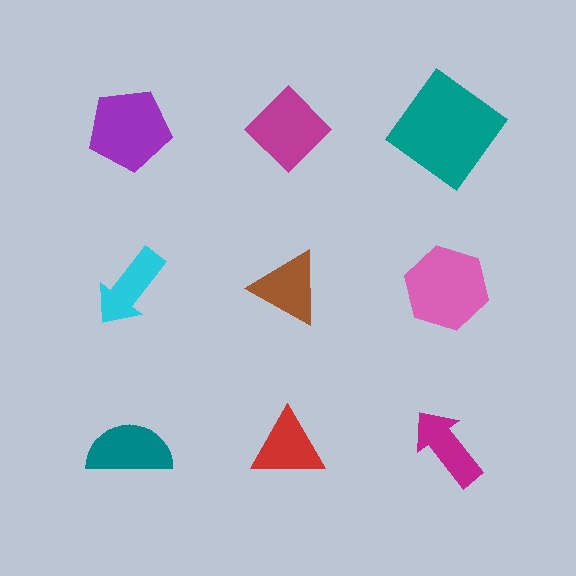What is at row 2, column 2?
A brown triangle.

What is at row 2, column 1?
A cyan arrow.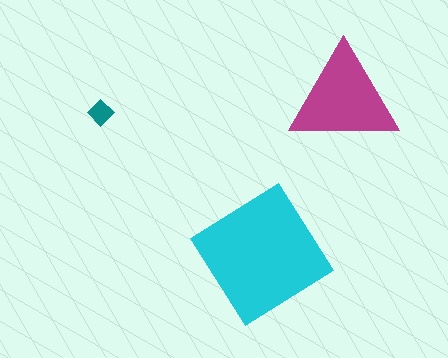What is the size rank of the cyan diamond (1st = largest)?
1st.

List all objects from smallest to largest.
The teal diamond, the magenta triangle, the cyan diamond.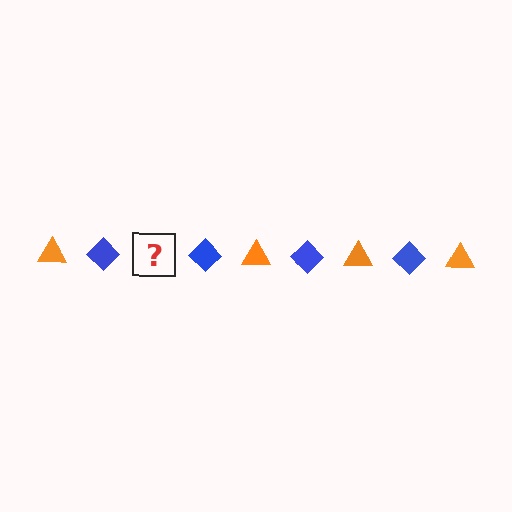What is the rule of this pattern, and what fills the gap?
The rule is that the pattern alternates between orange triangle and blue diamond. The gap should be filled with an orange triangle.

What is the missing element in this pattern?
The missing element is an orange triangle.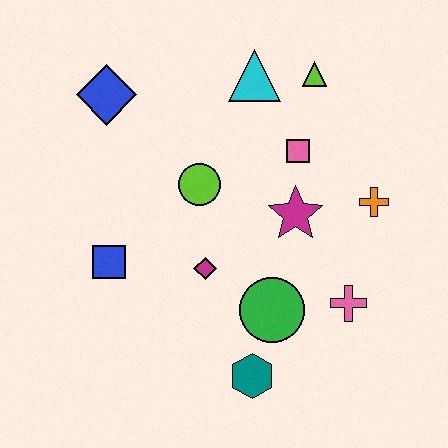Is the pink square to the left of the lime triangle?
Yes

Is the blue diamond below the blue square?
No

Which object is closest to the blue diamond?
The lime circle is closest to the blue diamond.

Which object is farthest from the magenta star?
The blue diamond is farthest from the magenta star.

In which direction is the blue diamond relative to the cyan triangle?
The blue diamond is to the left of the cyan triangle.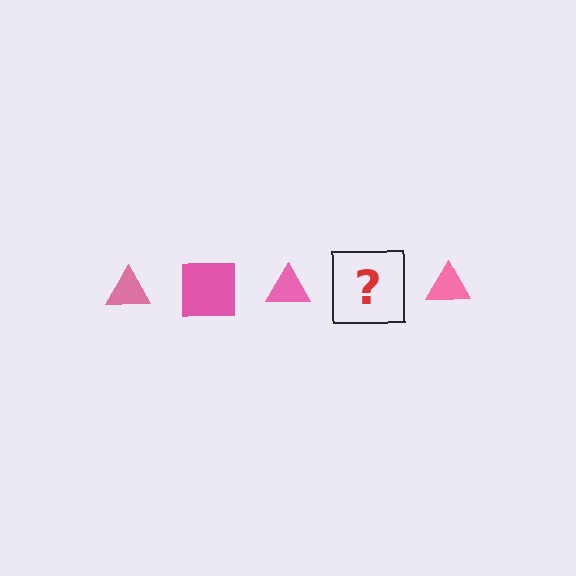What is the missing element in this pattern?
The missing element is a pink square.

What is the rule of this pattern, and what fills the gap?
The rule is that the pattern cycles through triangle, square shapes in pink. The gap should be filled with a pink square.